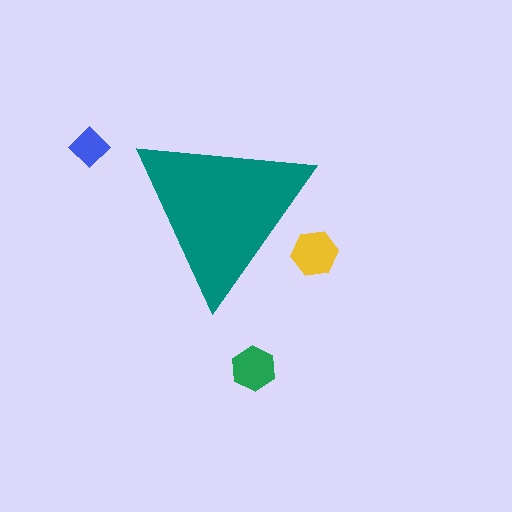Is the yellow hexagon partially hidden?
Yes, the yellow hexagon is partially hidden behind the teal triangle.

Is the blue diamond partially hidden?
No, the blue diamond is fully visible.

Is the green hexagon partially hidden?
No, the green hexagon is fully visible.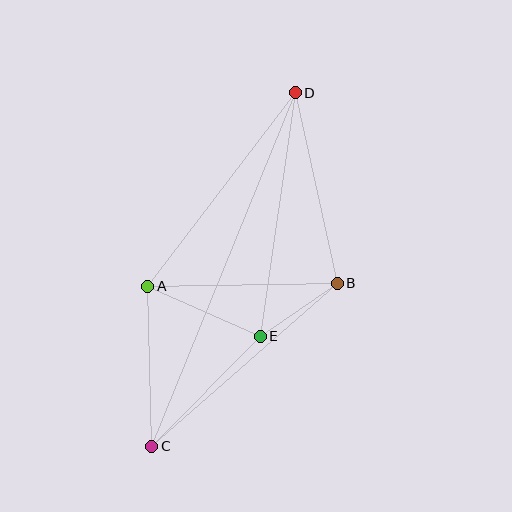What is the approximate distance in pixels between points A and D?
The distance between A and D is approximately 243 pixels.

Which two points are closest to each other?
Points B and E are closest to each other.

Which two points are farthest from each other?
Points C and D are farthest from each other.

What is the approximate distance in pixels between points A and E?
The distance between A and E is approximately 123 pixels.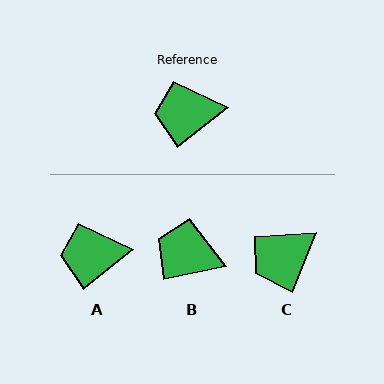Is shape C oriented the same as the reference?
No, it is off by about 30 degrees.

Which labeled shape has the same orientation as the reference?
A.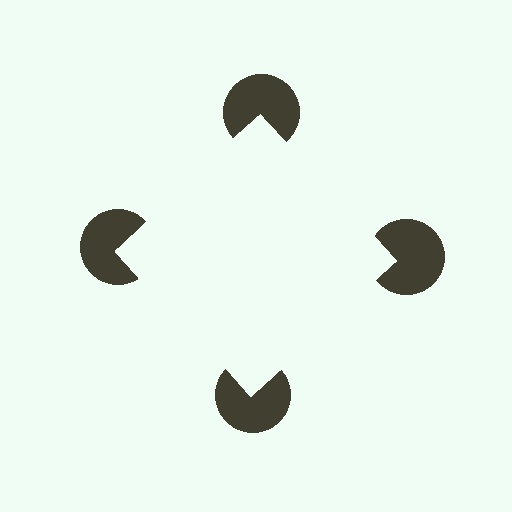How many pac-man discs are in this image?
There are 4 — one at each vertex of the illusory square.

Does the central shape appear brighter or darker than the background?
It typically appears slightly brighter than the background, even though no actual brightness change is drawn.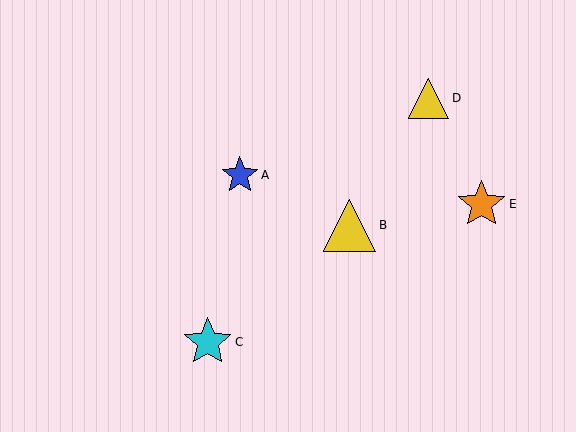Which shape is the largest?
The yellow triangle (labeled B) is the largest.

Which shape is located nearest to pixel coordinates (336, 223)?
The yellow triangle (labeled B) at (350, 225) is nearest to that location.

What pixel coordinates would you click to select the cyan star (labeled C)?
Click at (208, 342) to select the cyan star C.